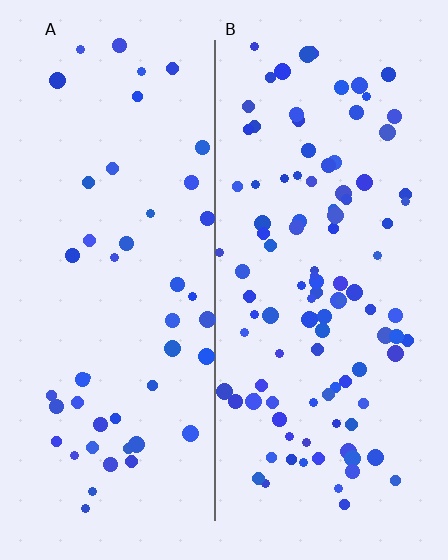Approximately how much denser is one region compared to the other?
Approximately 2.2× — region B over region A.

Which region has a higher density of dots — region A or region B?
B (the right).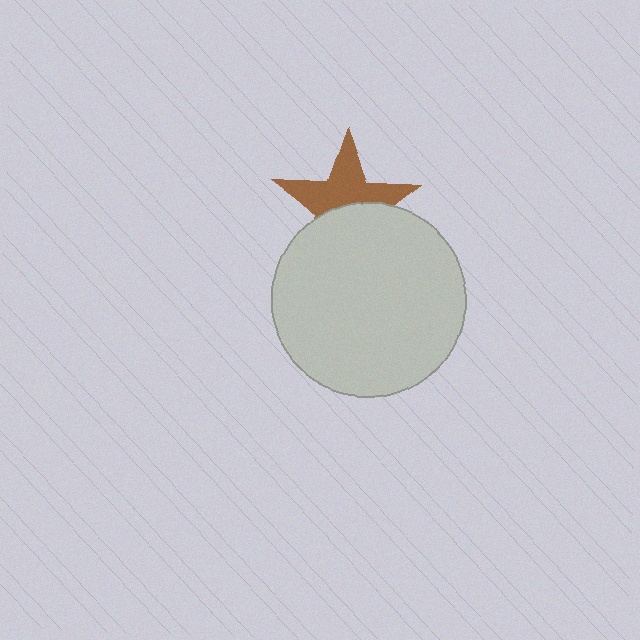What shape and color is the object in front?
The object in front is a light gray circle.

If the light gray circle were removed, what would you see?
You would see the complete brown star.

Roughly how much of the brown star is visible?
About half of it is visible (roughly 53%).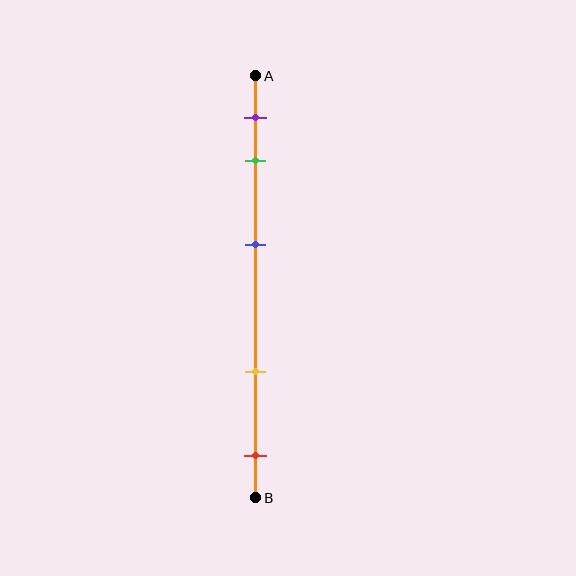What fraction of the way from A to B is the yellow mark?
The yellow mark is approximately 70% (0.7) of the way from A to B.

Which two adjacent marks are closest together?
The purple and green marks are the closest adjacent pair.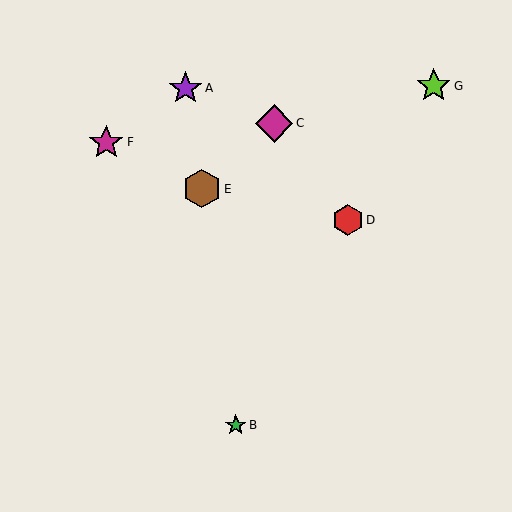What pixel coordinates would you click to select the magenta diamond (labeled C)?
Click at (274, 123) to select the magenta diamond C.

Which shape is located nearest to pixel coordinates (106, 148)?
The magenta star (labeled F) at (106, 142) is nearest to that location.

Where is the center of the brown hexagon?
The center of the brown hexagon is at (202, 189).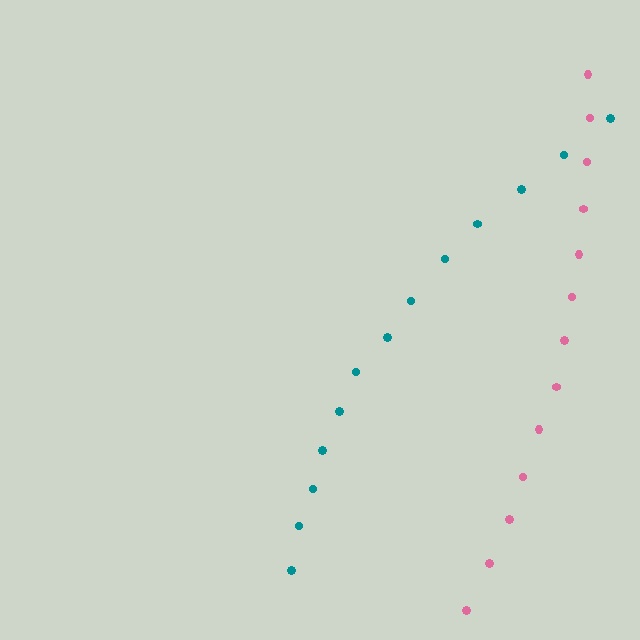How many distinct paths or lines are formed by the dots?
There are 2 distinct paths.